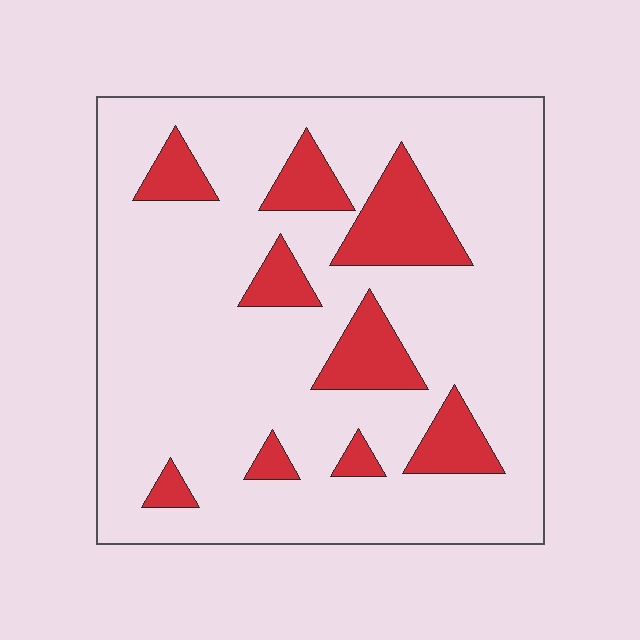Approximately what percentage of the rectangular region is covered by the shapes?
Approximately 15%.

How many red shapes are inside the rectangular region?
9.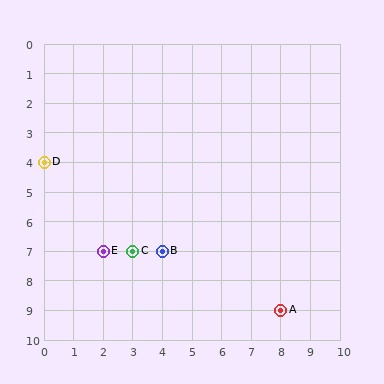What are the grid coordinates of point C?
Point C is at grid coordinates (3, 7).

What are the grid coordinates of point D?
Point D is at grid coordinates (0, 4).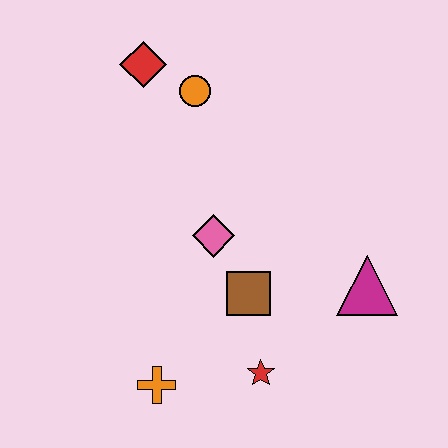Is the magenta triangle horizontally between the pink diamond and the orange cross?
No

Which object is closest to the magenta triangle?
The brown square is closest to the magenta triangle.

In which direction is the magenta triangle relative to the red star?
The magenta triangle is to the right of the red star.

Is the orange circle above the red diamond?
No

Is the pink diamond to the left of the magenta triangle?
Yes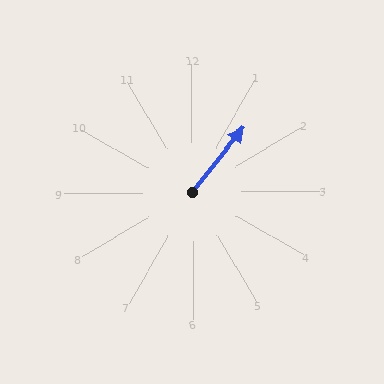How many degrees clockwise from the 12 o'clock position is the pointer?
Approximately 39 degrees.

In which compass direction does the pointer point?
Northeast.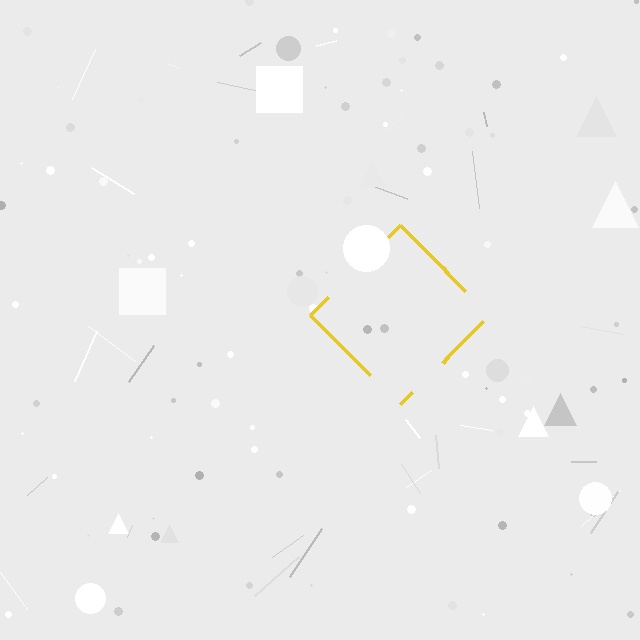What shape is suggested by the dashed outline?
The dashed outline suggests a diamond.